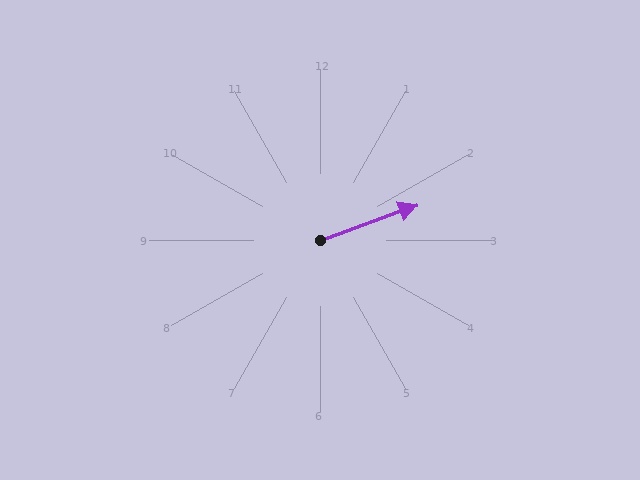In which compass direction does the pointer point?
East.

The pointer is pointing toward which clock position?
Roughly 2 o'clock.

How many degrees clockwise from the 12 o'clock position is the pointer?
Approximately 70 degrees.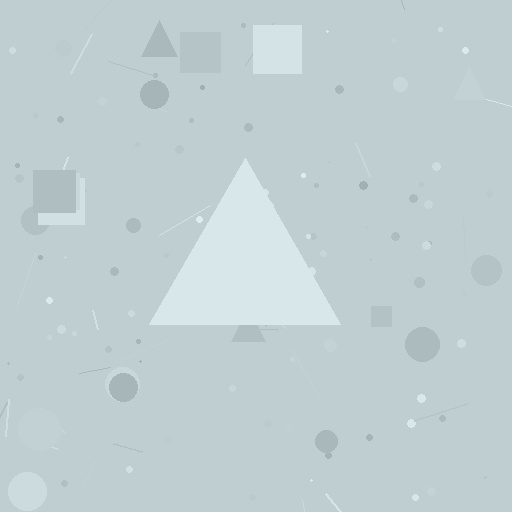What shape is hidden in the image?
A triangle is hidden in the image.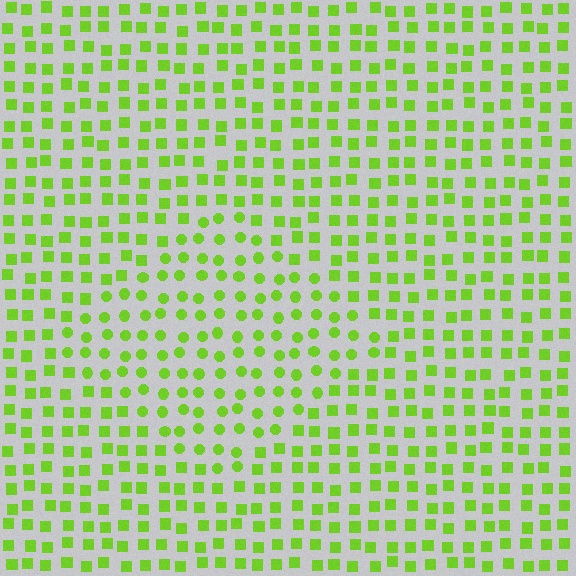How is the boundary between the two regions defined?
The boundary is defined by a change in element shape: circles inside vs. squares outside. All elements share the same color and spacing.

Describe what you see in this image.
The image is filled with small lime elements arranged in a uniform grid. A diamond-shaped region contains circles, while the surrounding area contains squares. The boundary is defined purely by the change in element shape.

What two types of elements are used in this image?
The image uses circles inside the diamond region and squares outside it.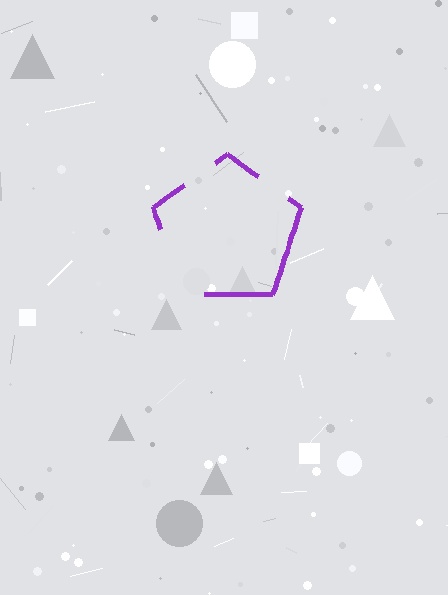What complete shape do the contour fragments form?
The contour fragments form a pentagon.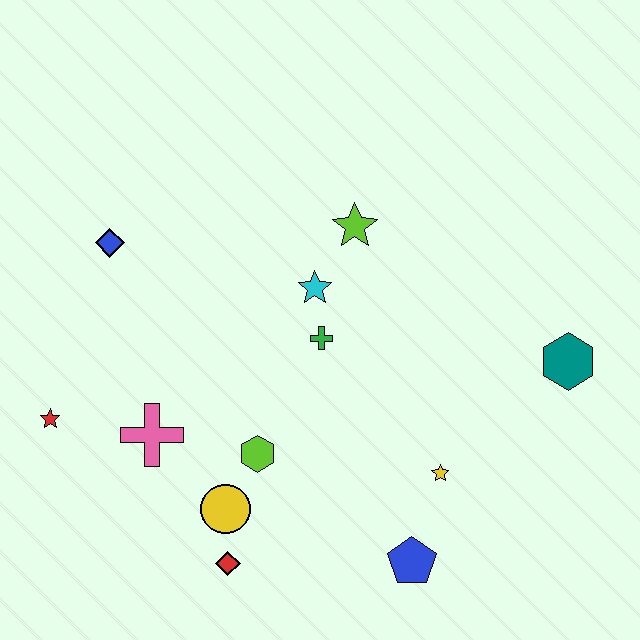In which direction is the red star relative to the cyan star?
The red star is to the left of the cyan star.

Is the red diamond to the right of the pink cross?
Yes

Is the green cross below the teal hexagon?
No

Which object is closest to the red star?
The pink cross is closest to the red star.